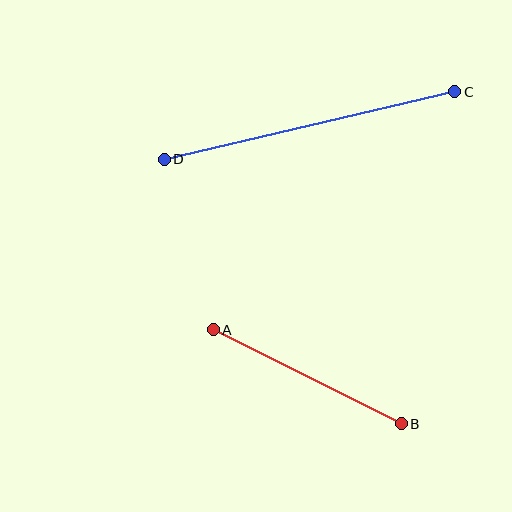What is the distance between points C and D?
The distance is approximately 299 pixels.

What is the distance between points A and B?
The distance is approximately 210 pixels.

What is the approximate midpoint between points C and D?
The midpoint is at approximately (310, 126) pixels.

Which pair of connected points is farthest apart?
Points C and D are farthest apart.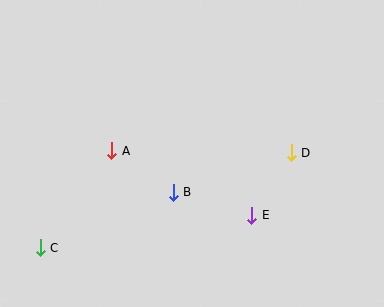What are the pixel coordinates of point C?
Point C is at (40, 248).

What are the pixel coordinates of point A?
Point A is at (112, 151).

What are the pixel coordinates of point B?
Point B is at (173, 192).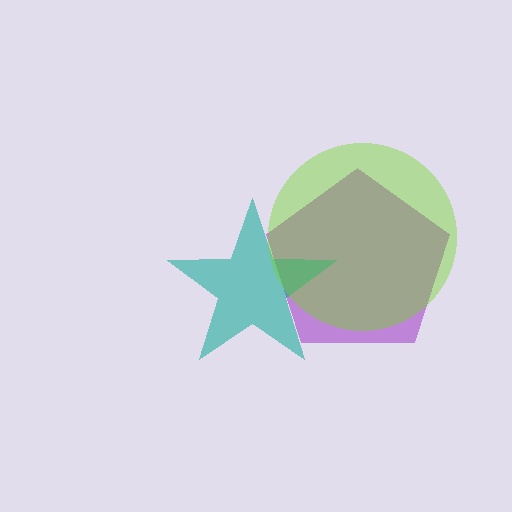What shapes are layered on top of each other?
The layered shapes are: a purple pentagon, a teal star, a lime circle.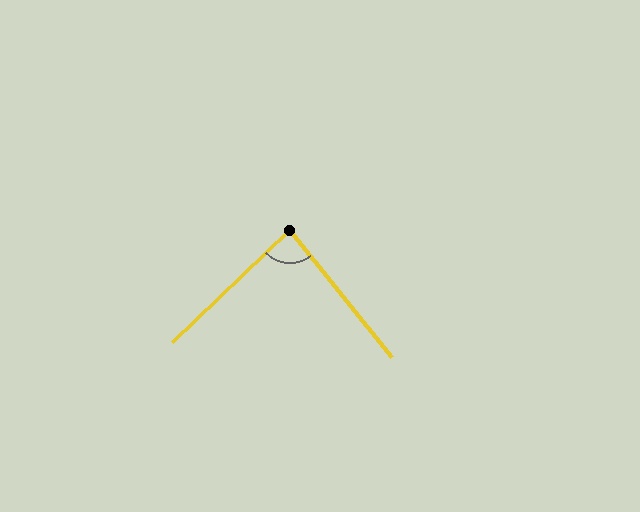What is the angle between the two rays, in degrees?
Approximately 85 degrees.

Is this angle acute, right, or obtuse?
It is acute.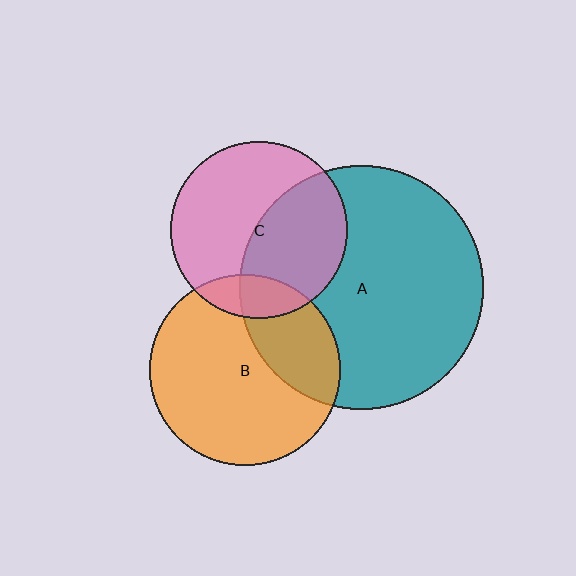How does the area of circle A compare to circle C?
Approximately 1.9 times.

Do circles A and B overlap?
Yes.